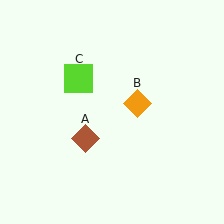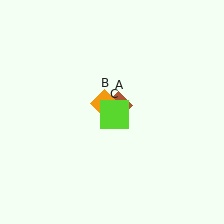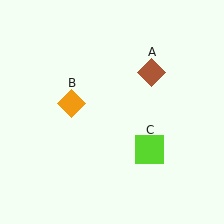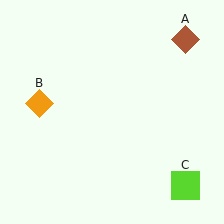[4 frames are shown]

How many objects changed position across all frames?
3 objects changed position: brown diamond (object A), orange diamond (object B), lime square (object C).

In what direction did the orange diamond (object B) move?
The orange diamond (object B) moved left.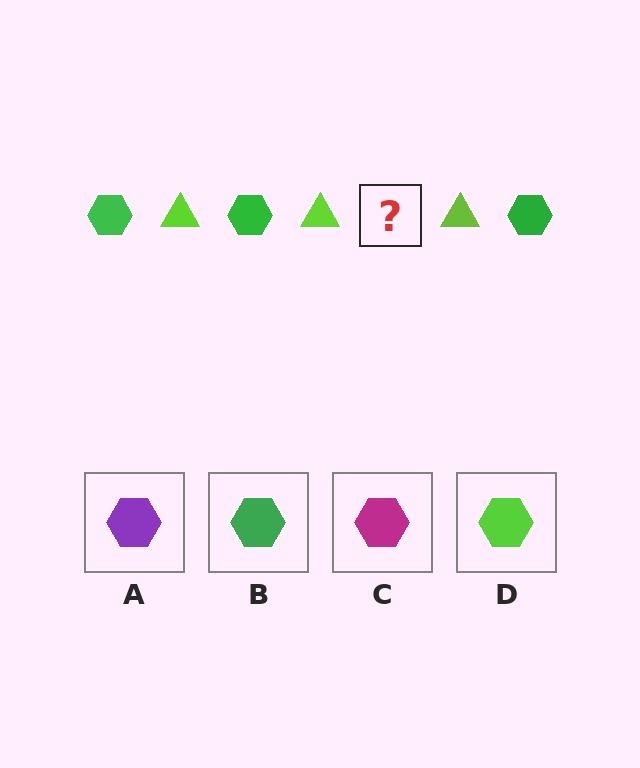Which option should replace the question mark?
Option B.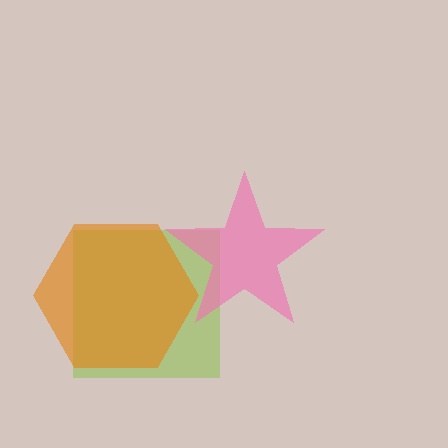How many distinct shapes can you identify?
There are 3 distinct shapes: a lime square, an orange hexagon, a pink star.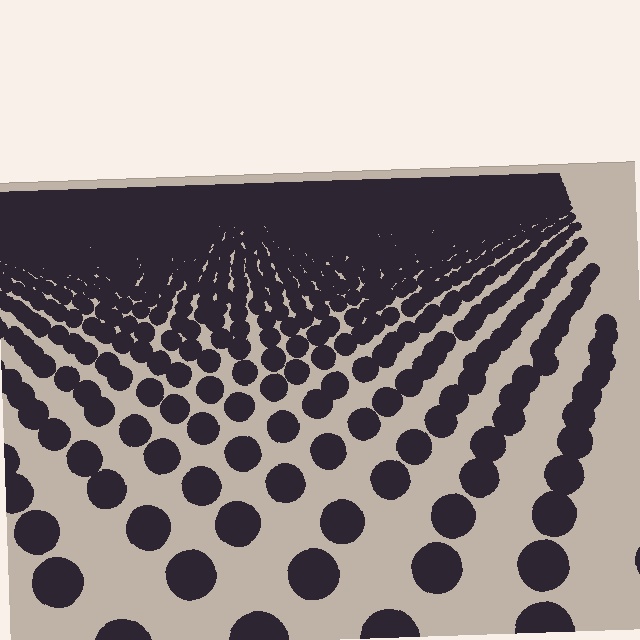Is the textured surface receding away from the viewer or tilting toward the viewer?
The surface is receding away from the viewer. Texture elements get smaller and denser toward the top.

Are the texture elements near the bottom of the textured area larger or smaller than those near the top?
Larger. Near the bottom, elements are closer to the viewer and appear at a bigger on-screen size.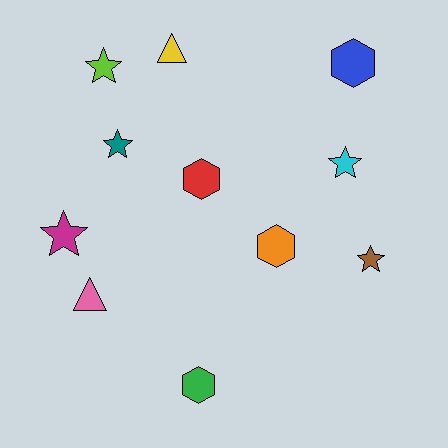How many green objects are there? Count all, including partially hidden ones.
There is 1 green object.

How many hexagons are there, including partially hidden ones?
There are 4 hexagons.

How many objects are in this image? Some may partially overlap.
There are 11 objects.